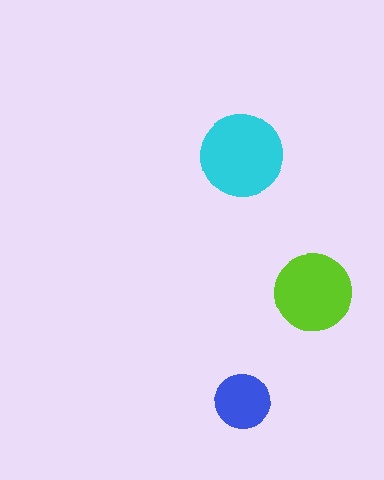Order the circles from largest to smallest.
the cyan one, the lime one, the blue one.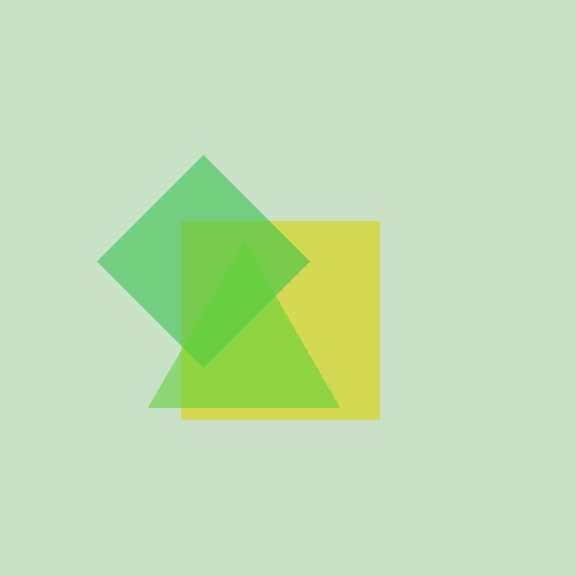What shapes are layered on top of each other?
The layered shapes are: a yellow square, a green diamond, a lime triangle.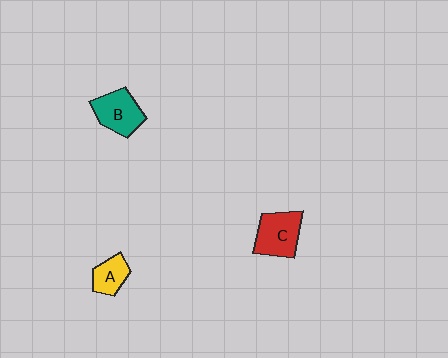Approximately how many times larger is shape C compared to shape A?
Approximately 1.6 times.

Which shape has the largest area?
Shape C (red).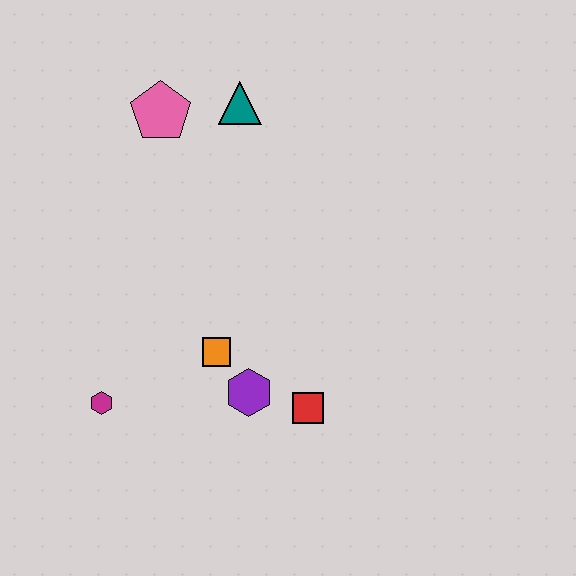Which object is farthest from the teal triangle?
The magenta hexagon is farthest from the teal triangle.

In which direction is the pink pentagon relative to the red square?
The pink pentagon is above the red square.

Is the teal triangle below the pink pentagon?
No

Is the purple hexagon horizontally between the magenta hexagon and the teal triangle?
No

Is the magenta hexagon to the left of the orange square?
Yes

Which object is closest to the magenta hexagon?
The orange square is closest to the magenta hexagon.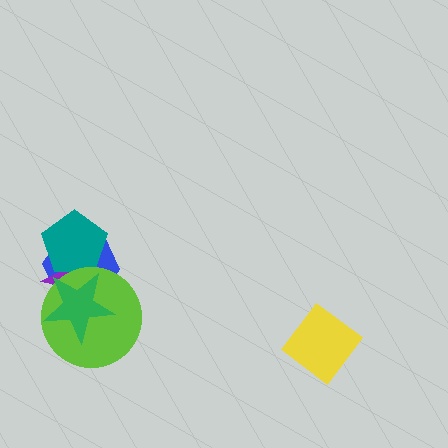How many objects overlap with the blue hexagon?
4 objects overlap with the blue hexagon.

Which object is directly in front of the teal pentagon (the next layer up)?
The lime circle is directly in front of the teal pentagon.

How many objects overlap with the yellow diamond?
0 objects overlap with the yellow diamond.